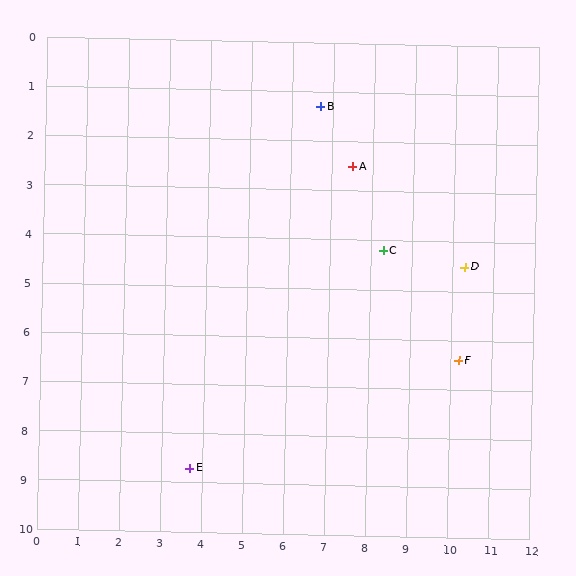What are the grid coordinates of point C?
Point C is at approximately (8.3, 4.2).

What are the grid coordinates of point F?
Point F is at approximately (10.2, 6.4).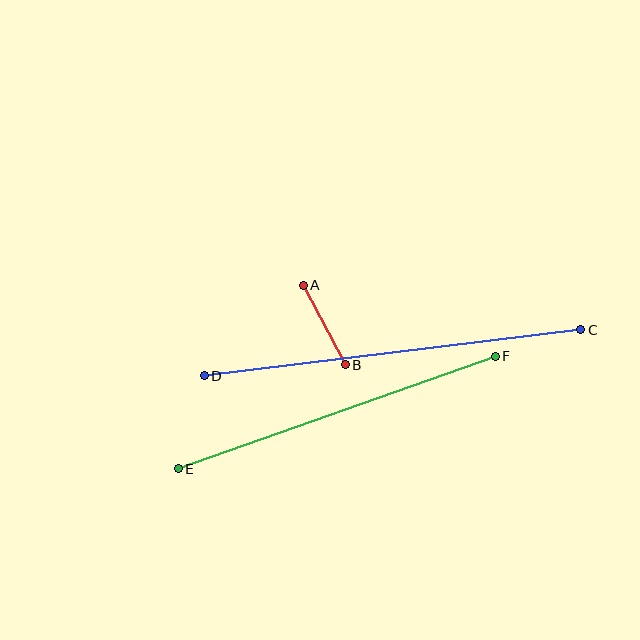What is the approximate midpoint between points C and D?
The midpoint is at approximately (393, 353) pixels.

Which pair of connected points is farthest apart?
Points C and D are farthest apart.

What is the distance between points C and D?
The distance is approximately 379 pixels.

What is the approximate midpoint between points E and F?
The midpoint is at approximately (337, 413) pixels.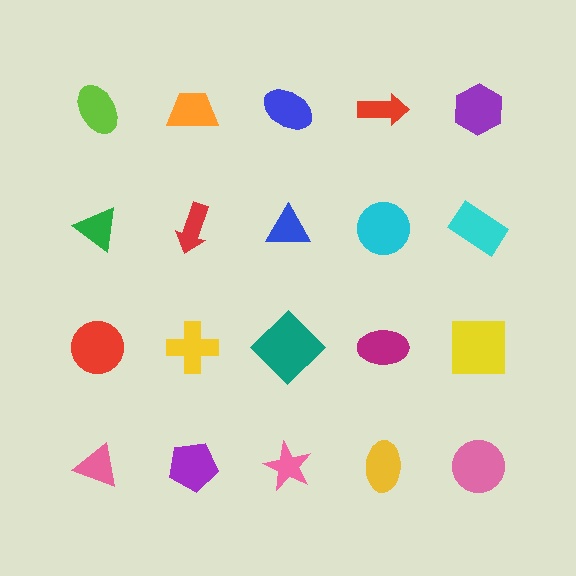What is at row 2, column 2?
A red arrow.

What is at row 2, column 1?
A green triangle.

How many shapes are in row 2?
5 shapes.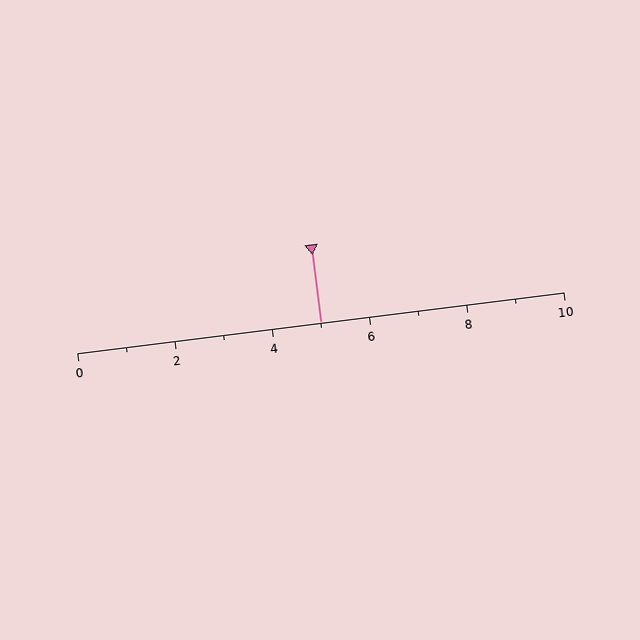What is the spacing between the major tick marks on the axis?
The major ticks are spaced 2 apart.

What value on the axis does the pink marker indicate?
The marker indicates approximately 5.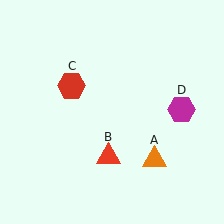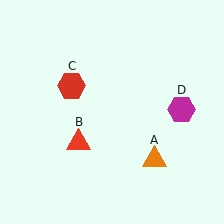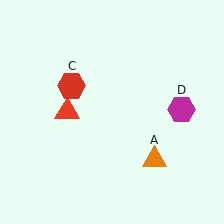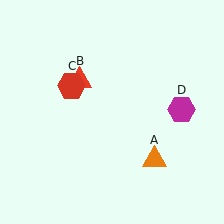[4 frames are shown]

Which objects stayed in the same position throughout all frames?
Orange triangle (object A) and red hexagon (object C) and magenta hexagon (object D) remained stationary.